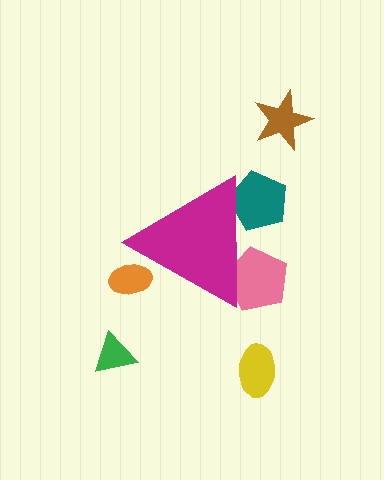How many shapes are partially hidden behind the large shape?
3 shapes are partially hidden.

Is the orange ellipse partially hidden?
Yes, the orange ellipse is partially hidden behind the magenta triangle.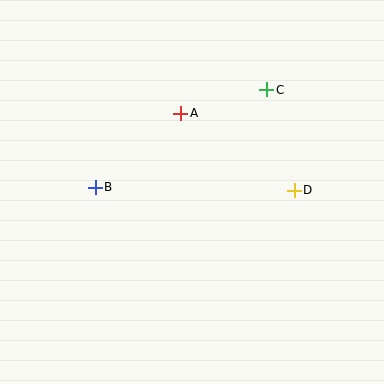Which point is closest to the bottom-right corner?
Point D is closest to the bottom-right corner.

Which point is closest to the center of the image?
Point A at (181, 113) is closest to the center.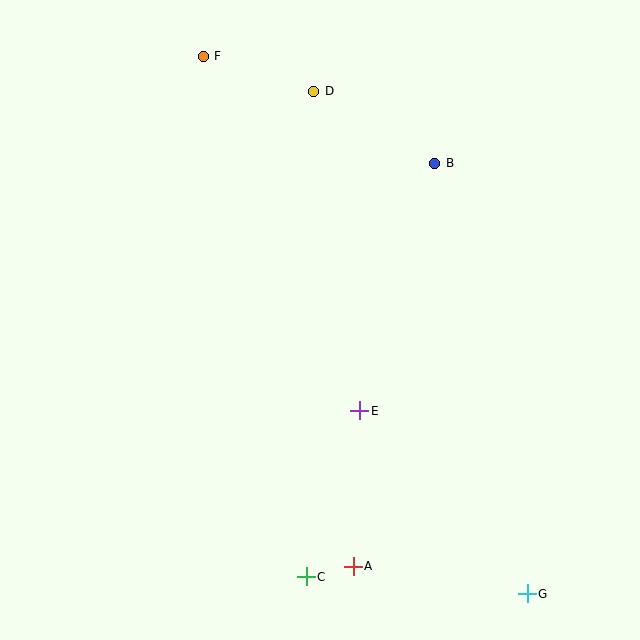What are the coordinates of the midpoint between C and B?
The midpoint between C and B is at (371, 370).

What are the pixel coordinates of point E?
Point E is at (360, 411).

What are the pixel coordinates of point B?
Point B is at (435, 163).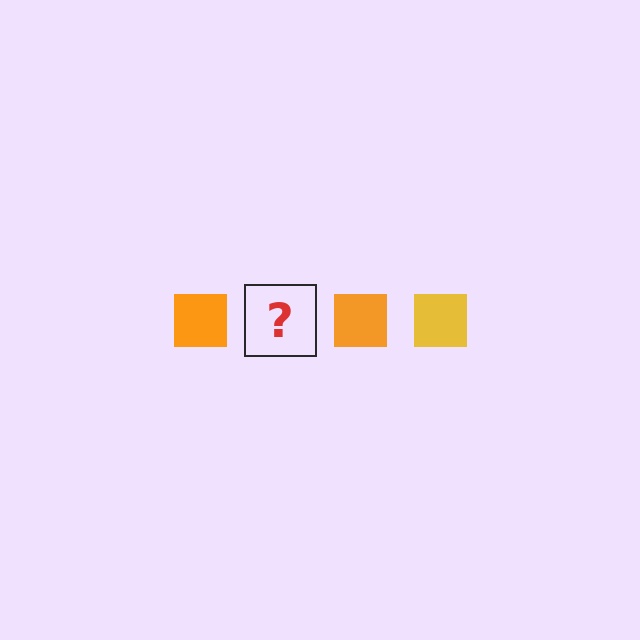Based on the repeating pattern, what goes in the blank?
The blank should be a yellow square.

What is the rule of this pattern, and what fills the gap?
The rule is that the pattern cycles through orange, yellow squares. The gap should be filled with a yellow square.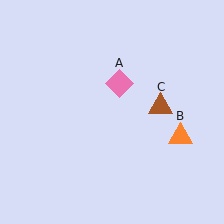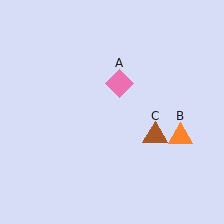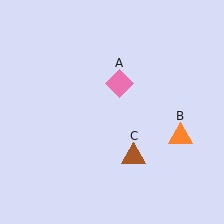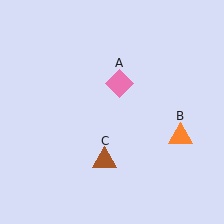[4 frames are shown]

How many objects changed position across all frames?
1 object changed position: brown triangle (object C).